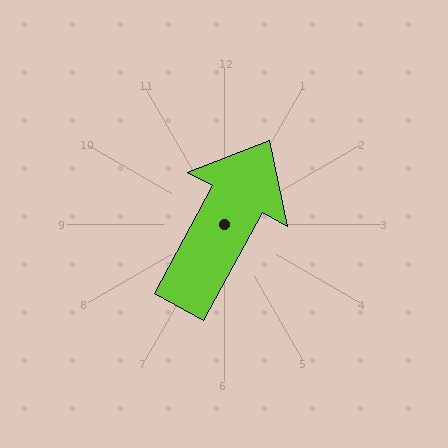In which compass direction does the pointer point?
Northeast.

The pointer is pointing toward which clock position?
Roughly 1 o'clock.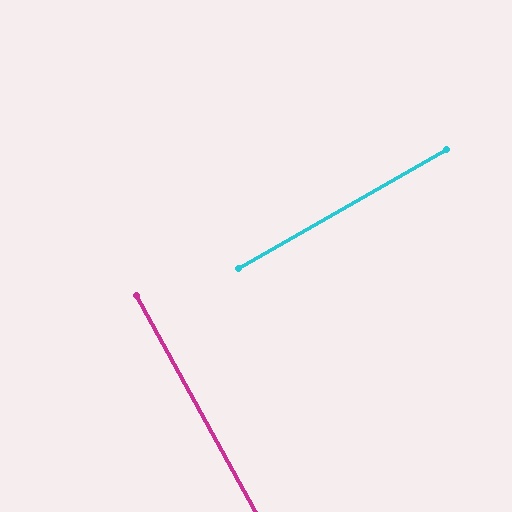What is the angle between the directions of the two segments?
Approximately 89 degrees.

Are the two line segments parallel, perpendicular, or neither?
Perpendicular — they meet at approximately 89°.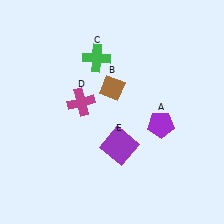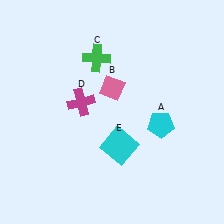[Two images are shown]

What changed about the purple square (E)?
In Image 1, E is purple. In Image 2, it changed to cyan.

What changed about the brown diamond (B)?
In Image 1, B is brown. In Image 2, it changed to pink.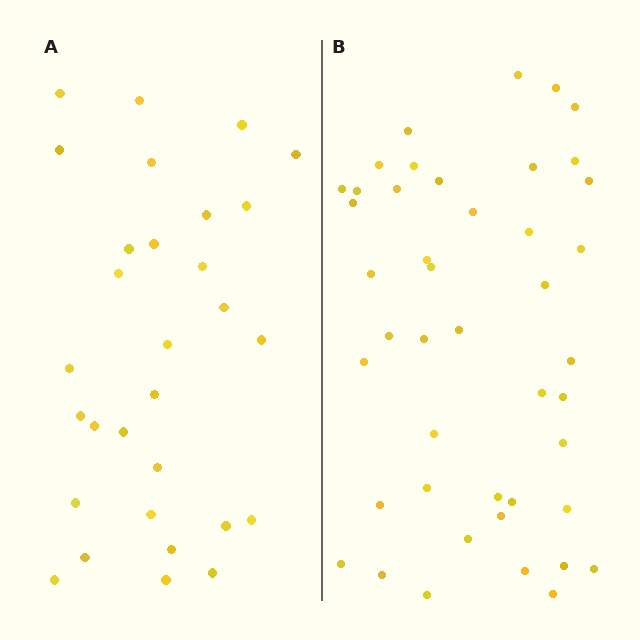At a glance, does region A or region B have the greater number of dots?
Region B (the right region) has more dots.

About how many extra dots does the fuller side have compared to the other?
Region B has approximately 15 more dots than region A.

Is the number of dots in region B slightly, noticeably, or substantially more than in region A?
Region B has substantially more. The ratio is roughly 1.5 to 1.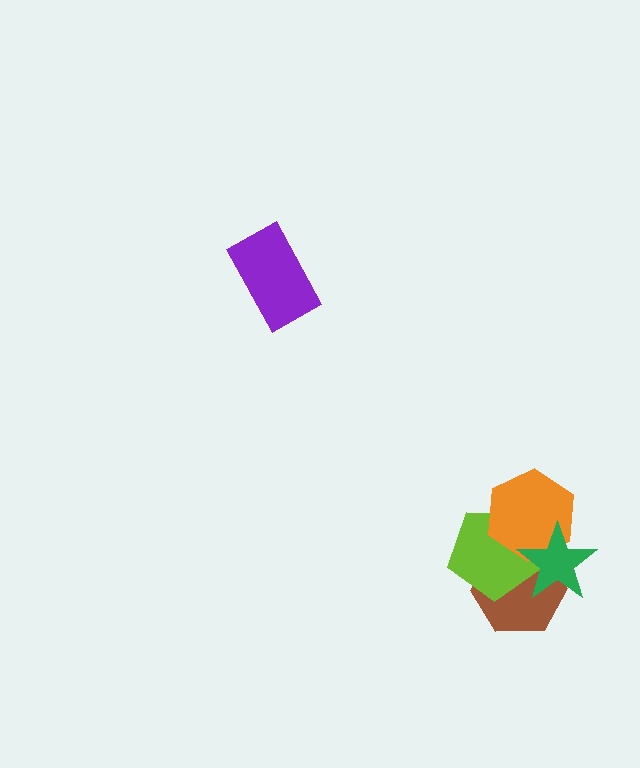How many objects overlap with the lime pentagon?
3 objects overlap with the lime pentagon.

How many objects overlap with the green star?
3 objects overlap with the green star.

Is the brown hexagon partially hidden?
Yes, it is partially covered by another shape.